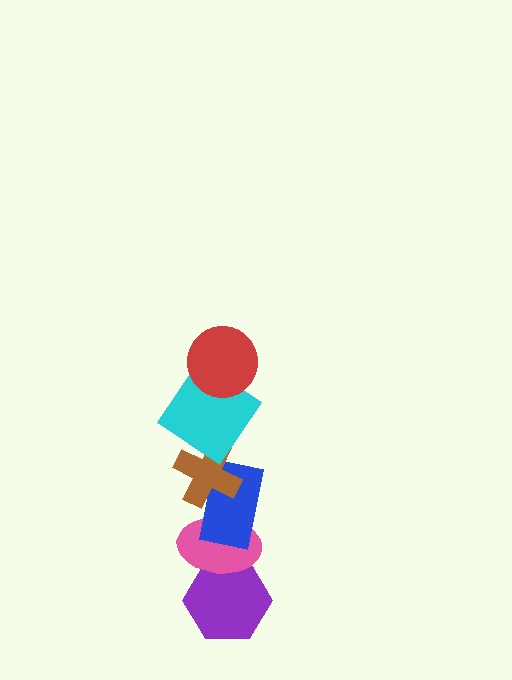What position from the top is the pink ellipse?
The pink ellipse is 5th from the top.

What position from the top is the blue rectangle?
The blue rectangle is 4th from the top.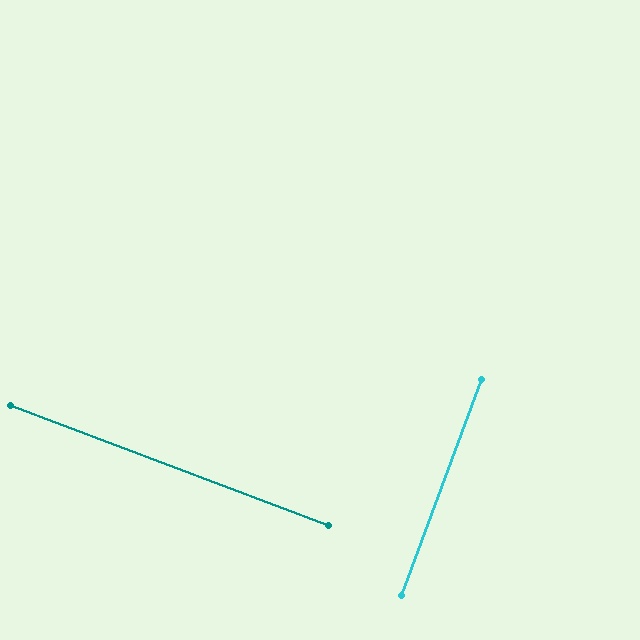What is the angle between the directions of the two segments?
Approximately 89 degrees.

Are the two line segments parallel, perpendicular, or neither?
Perpendicular — they meet at approximately 89°.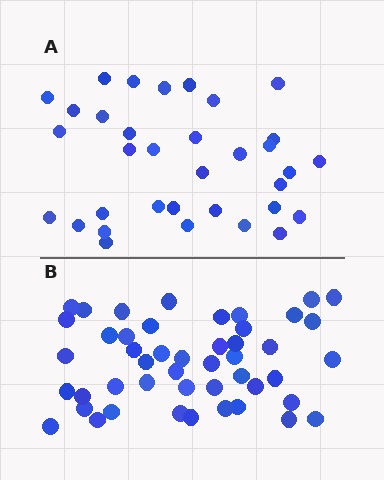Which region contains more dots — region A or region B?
Region B (the bottom region) has more dots.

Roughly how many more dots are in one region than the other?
Region B has approximately 15 more dots than region A.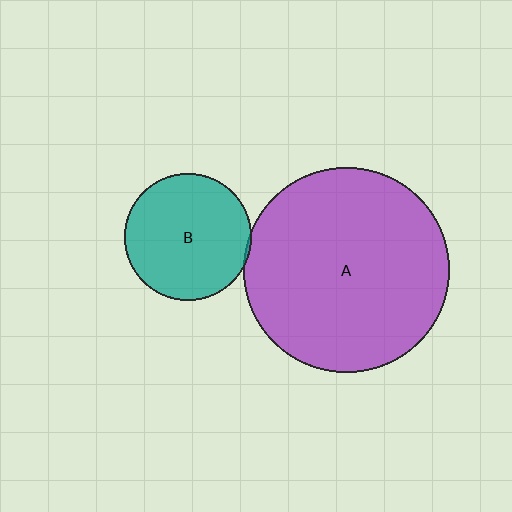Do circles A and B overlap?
Yes.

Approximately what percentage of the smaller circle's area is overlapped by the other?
Approximately 5%.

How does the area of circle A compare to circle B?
Approximately 2.6 times.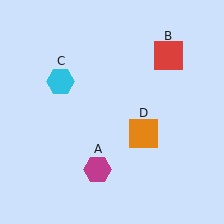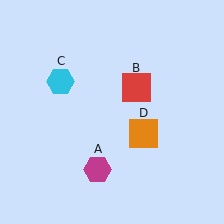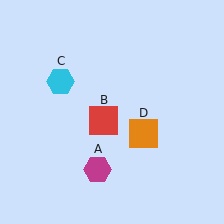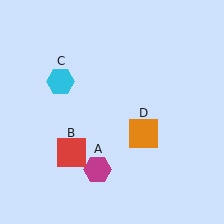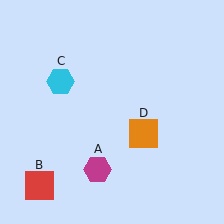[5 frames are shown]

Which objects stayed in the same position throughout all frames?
Magenta hexagon (object A) and cyan hexagon (object C) and orange square (object D) remained stationary.